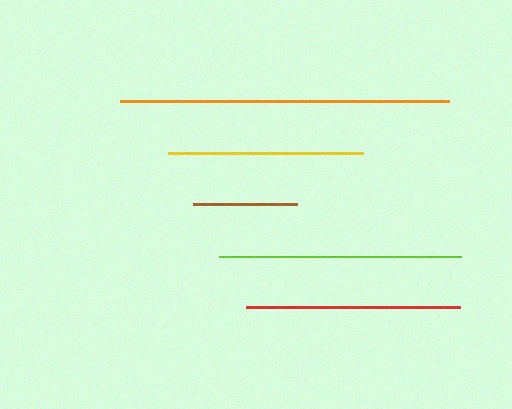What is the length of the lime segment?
The lime segment is approximately 241 pixels long.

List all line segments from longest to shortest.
From longest to shortest: orange, lime, red, yellow, brown.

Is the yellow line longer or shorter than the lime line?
The lime line is longer than the yellow line.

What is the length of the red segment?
The red segment is approximately 214 pixels long.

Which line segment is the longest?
The orange line is the longest at approximately 329 pixels.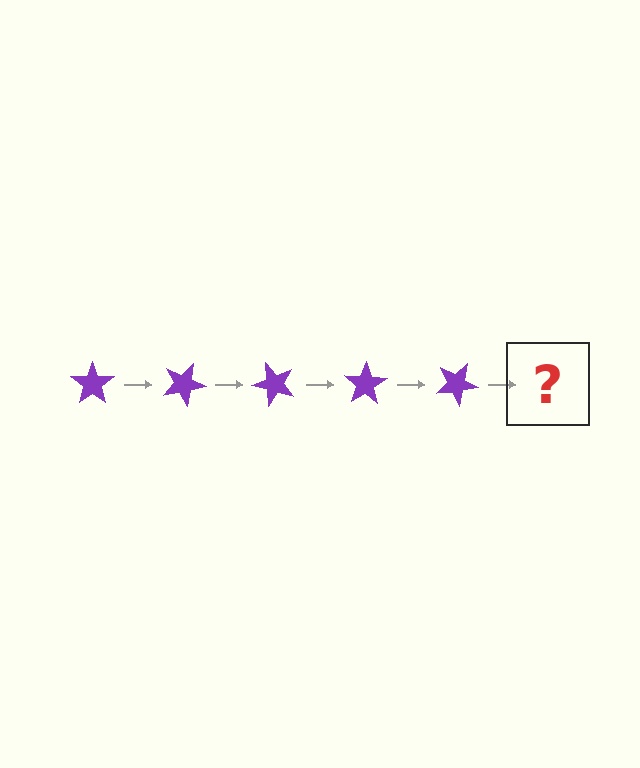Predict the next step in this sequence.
The next step is a purple star rotated 125 degrees.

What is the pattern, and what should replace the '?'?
The pattern is that the star rotates 25 degrees each step. The '?' should be a purple star rotated 125 degrees.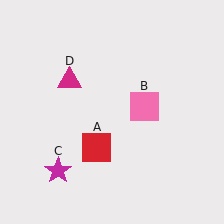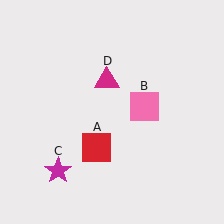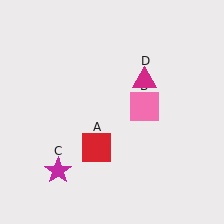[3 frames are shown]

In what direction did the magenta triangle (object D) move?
The magenta triangle (object D) moved right.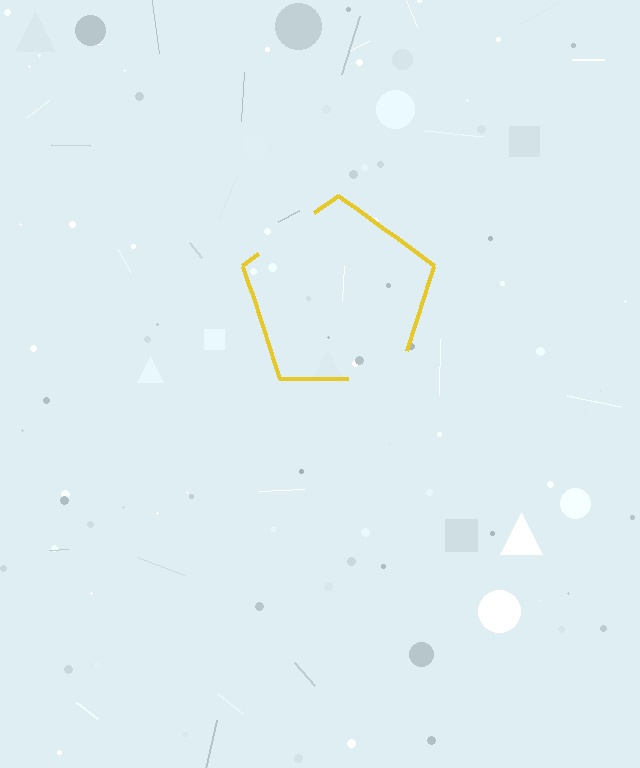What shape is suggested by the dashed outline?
The dashed outline suggests a pentagon.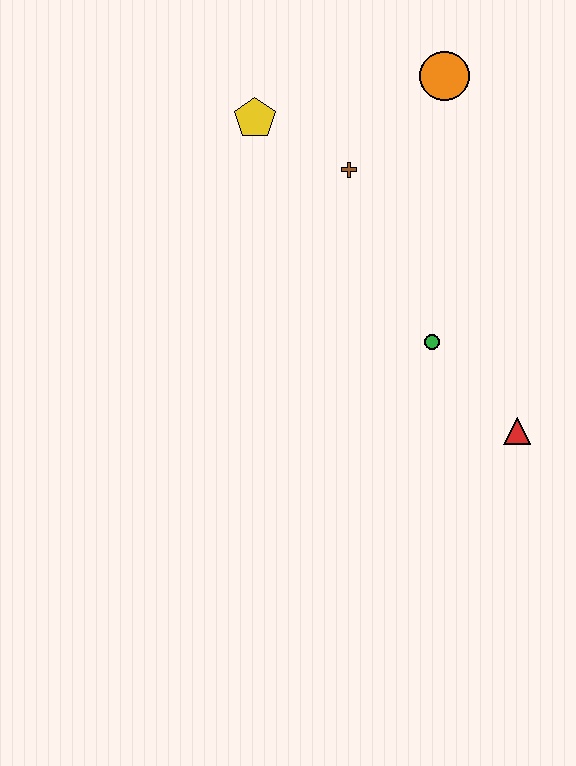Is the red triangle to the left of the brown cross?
No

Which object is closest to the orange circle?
The brown cross is closest to the orange circle.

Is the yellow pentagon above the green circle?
Yes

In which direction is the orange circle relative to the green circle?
The orange circle is above the green circle.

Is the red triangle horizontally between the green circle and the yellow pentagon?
No